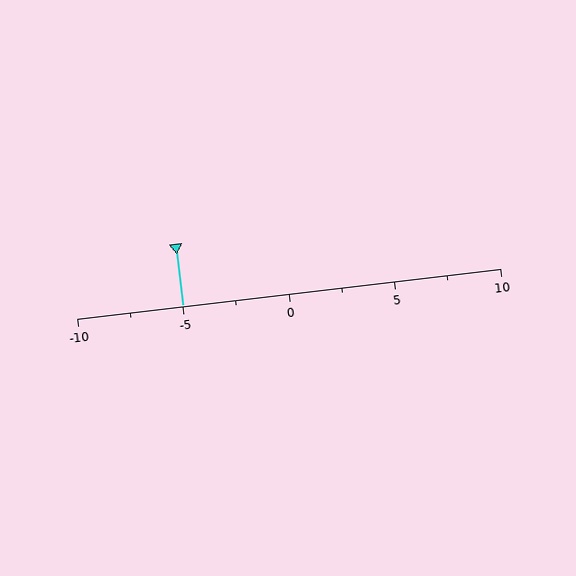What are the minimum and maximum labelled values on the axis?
The axis runs from -10 to 10.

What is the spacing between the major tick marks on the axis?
The major ticks are spaced 5 apart.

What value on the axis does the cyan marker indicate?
The marker indicates approximately -5.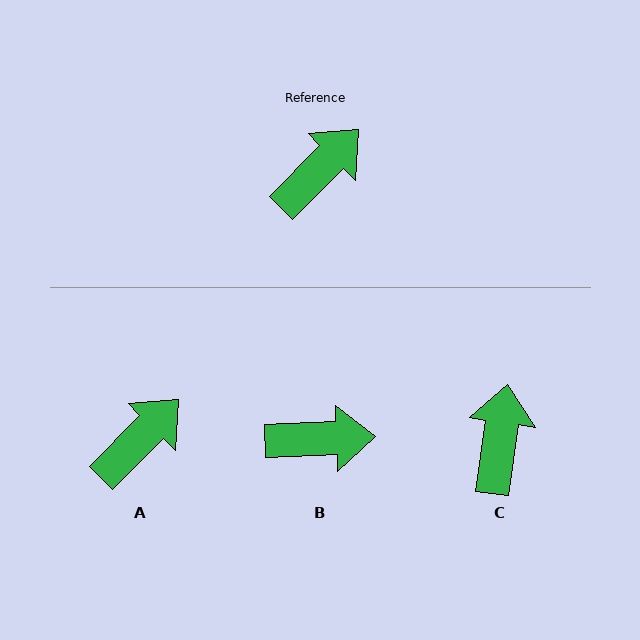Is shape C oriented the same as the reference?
No, it is off by about 37 degrees.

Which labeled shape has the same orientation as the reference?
A.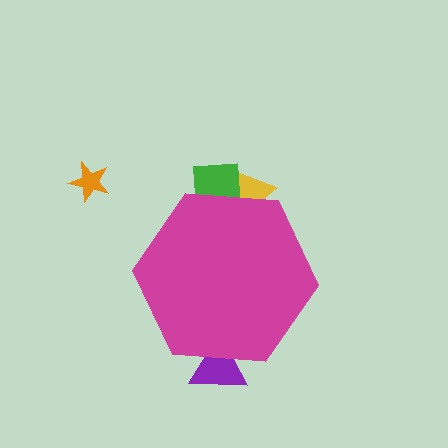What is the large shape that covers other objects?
A magenta hexagon.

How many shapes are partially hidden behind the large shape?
3 shapes are partially hidden.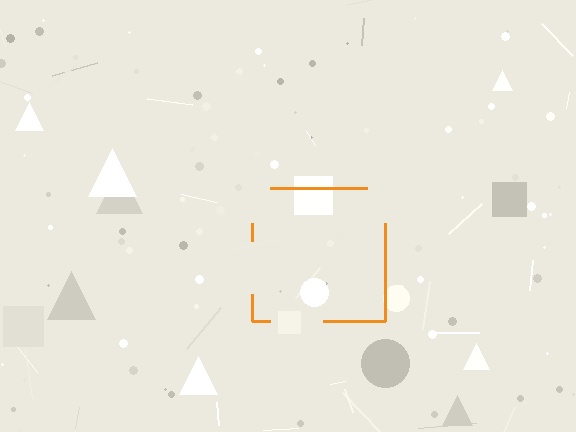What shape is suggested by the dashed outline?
The dashed outline suggests a square.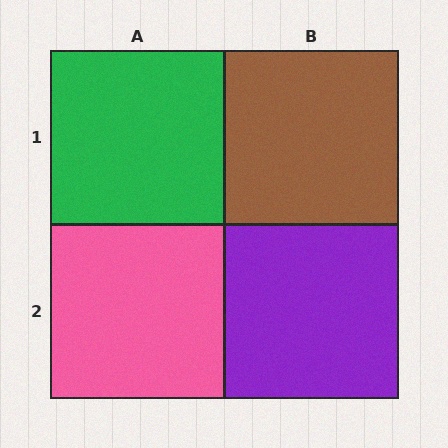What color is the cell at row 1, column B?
Brown.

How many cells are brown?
1 cell is brown.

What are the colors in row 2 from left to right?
Pink, purple.